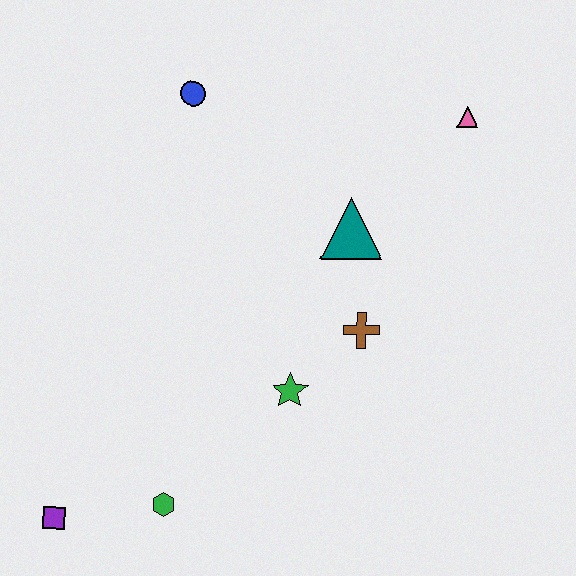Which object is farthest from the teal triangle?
The purple square is farthest from the teal triangle.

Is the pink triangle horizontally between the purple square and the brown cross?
No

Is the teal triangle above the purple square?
Yes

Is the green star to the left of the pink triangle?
Yes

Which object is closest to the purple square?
The green hexagon is closest to the purple square.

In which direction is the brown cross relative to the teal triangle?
The brown cross is below the teal triangle.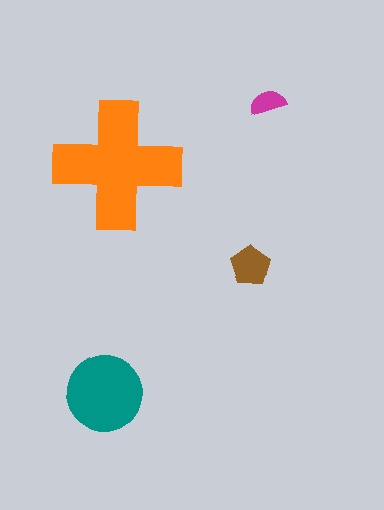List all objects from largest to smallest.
The orange cross, the teal circle, the brown pentagon, the magenta semicircle.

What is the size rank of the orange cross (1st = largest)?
1st.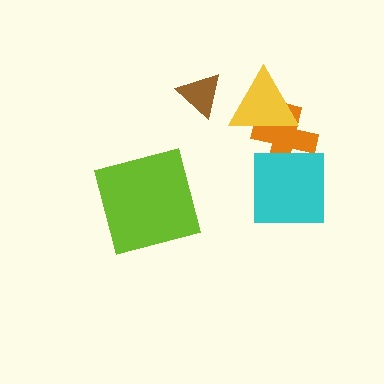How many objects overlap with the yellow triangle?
1 object overlaps with the yellow triangle.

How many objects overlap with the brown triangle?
0 objects overlap with the brown triangle.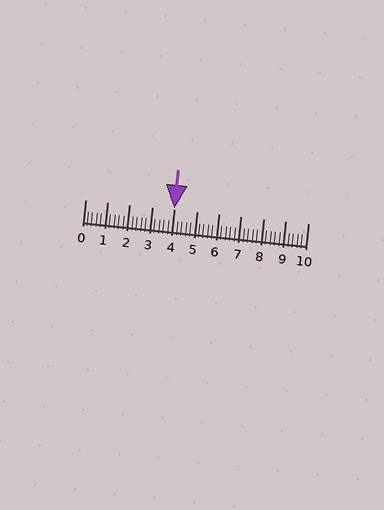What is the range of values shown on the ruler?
The ruler shows values from 0 to 10.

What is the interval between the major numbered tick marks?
The major tick marks are spaced 1 units apart.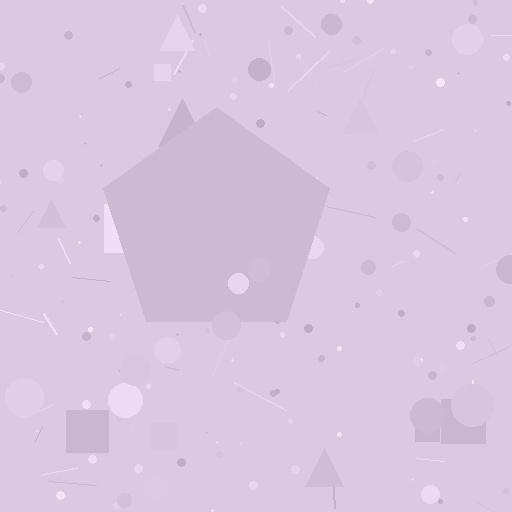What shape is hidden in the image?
A pentagon is hidden in the image.